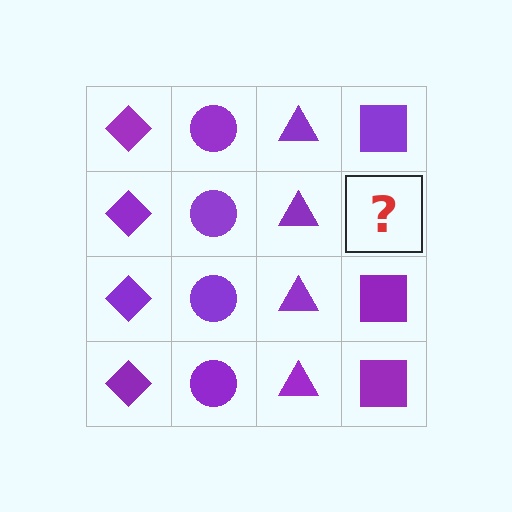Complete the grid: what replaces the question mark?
The question mark should be replaced with a purple square.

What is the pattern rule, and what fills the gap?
The rule is that each column has a consistent shape. The gap should be filled with a purple square.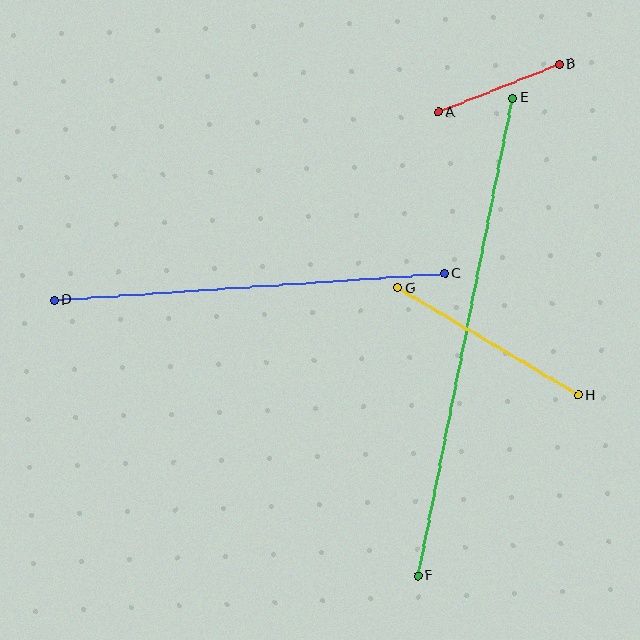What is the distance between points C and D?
The distance is approximately 391 pixels.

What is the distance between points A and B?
The distance is approximately 130 pixels.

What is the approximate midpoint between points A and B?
The midpoint is at approximately (499, 88) pixels.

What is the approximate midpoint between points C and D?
The midpoint is at approximately (250, 287) pixels.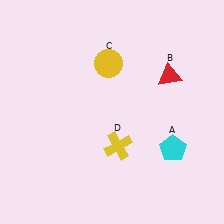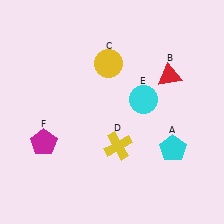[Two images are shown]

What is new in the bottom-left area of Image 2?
A magenta pentagon (F) was added in the bottom-left area of Image 2.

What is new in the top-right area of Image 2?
A cyan circle (E) was added in the top-right area of Image 2.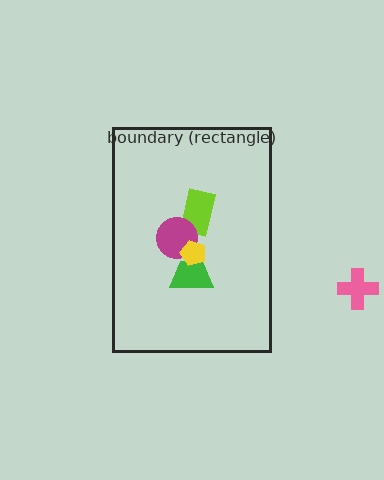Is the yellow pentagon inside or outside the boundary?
Inside.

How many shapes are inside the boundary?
4 inside, 1 outside.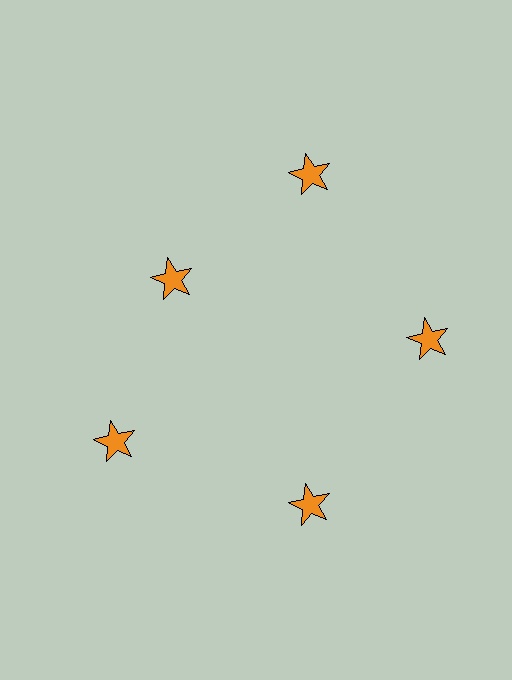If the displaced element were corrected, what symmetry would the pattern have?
It would have 5-fold rotational symmetry — the pattern would map onto itself every 72 degrees.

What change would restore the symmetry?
The symmetry would be restored by moving it outward, back onto the ring so that all 5 stars sit at equal angles and equal distance from the center.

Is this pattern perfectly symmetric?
No. The 5 orange stars are arranged in a ring, but one element near the 10 o'clock position is pulled inward toward the center, breaking the 5-fold rotational symmetry.